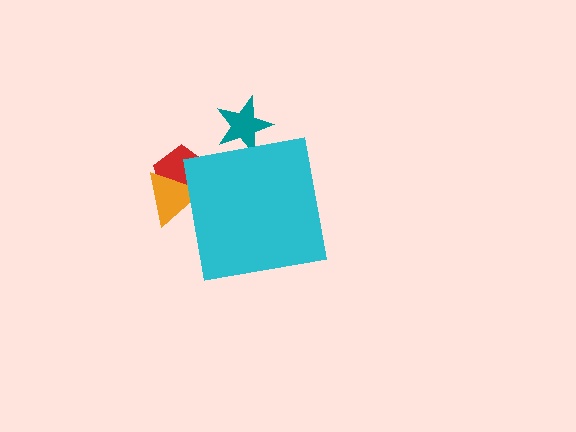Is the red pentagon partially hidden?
Yes, the red pentagon is partially hidden behind the cyan square.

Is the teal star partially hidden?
Yes, the teal star is partially hidden behind the cyan square.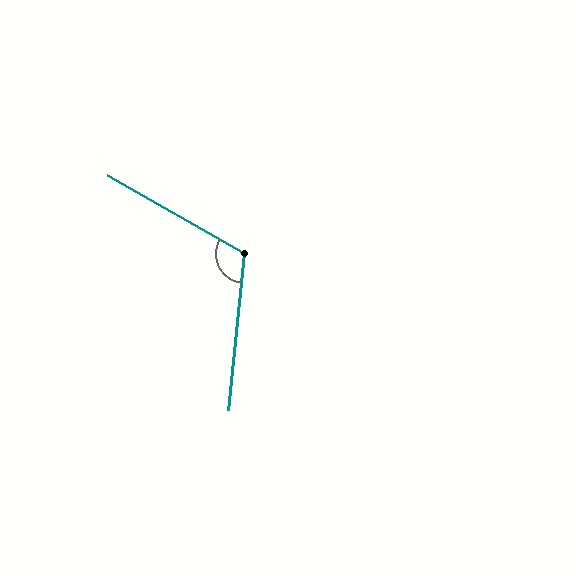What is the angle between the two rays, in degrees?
Approximately 114 degrees.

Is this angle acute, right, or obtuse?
It is obtuse.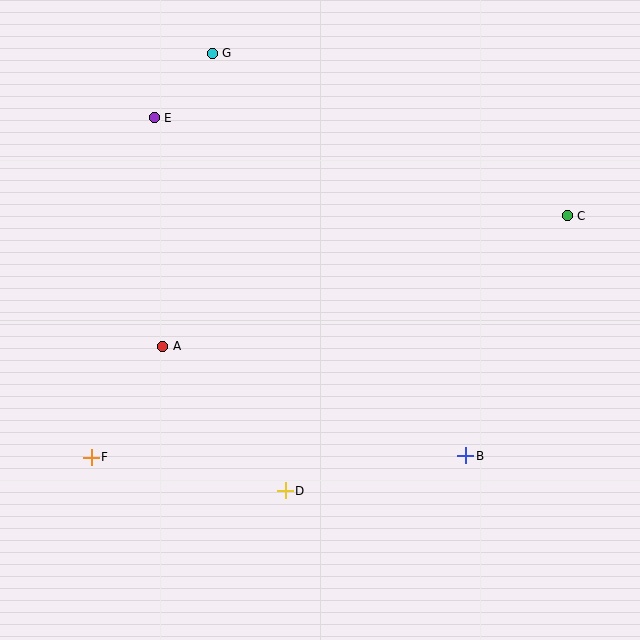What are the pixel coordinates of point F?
Point F is at (91, 457).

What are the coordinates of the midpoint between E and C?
The midpoint between E and C is at (361, 167).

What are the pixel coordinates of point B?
Point B is at (466, 456).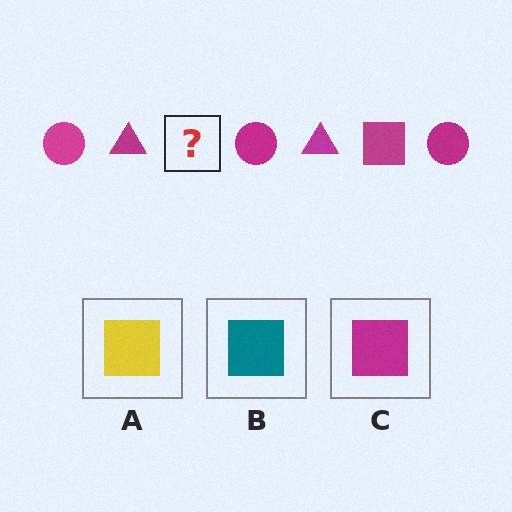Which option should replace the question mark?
Option C.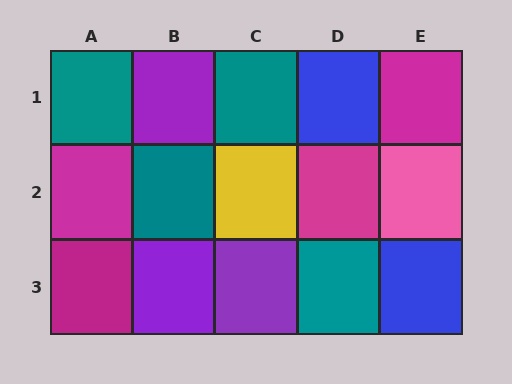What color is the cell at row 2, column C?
Yellow.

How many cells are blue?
2 cells are blue.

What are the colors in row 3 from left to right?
Magenta, purple, purple, teal, blue.